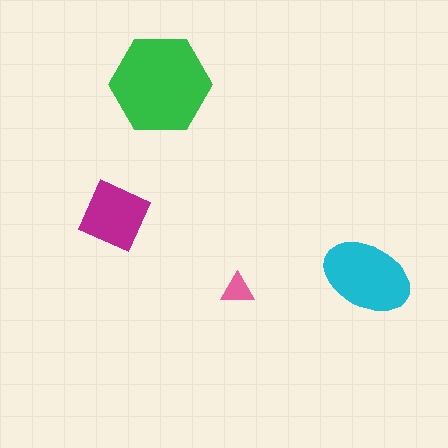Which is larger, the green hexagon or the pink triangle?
The green hexagon.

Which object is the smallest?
The pink triangle.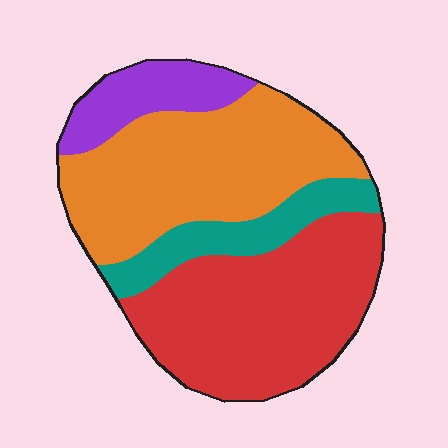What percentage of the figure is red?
Red covers roughly 40% of the figure.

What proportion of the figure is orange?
Orange takes up about three eighths (3/8) of the figure.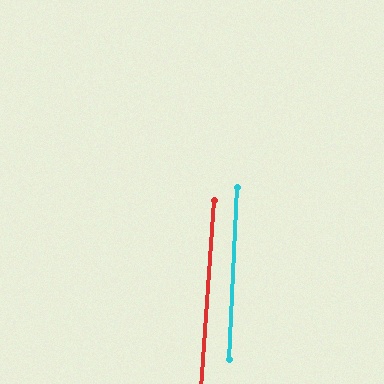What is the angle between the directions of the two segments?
Approximately 1 degree.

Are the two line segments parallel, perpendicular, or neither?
Parallel — their directions differ by only 1.0°.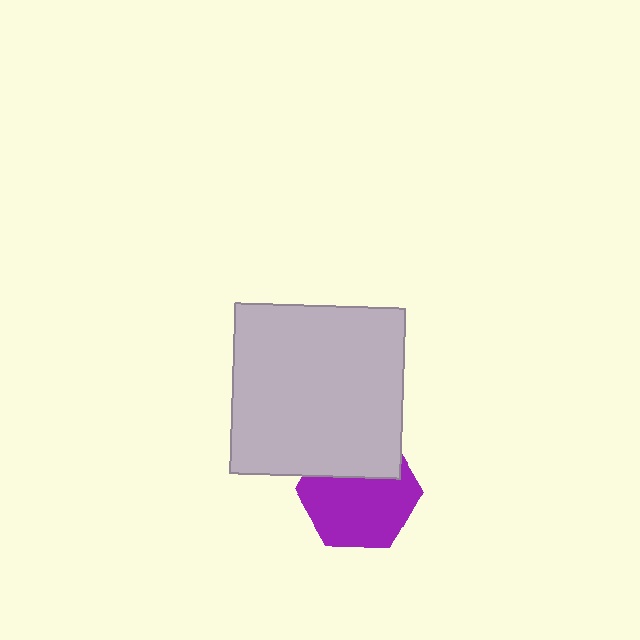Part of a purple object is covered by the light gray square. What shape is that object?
It is a hexagon.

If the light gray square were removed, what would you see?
You would see the complete purple hexagon.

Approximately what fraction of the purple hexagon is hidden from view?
Roughly 34% of the purple hexagon is hidden behind the light gray square.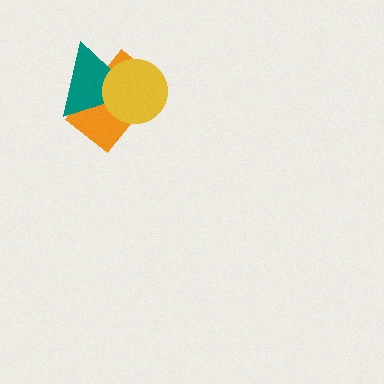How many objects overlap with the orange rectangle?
2 objects overlap with the orange rectangle.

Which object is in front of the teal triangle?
The yellow circle is in front of the teal triangle.